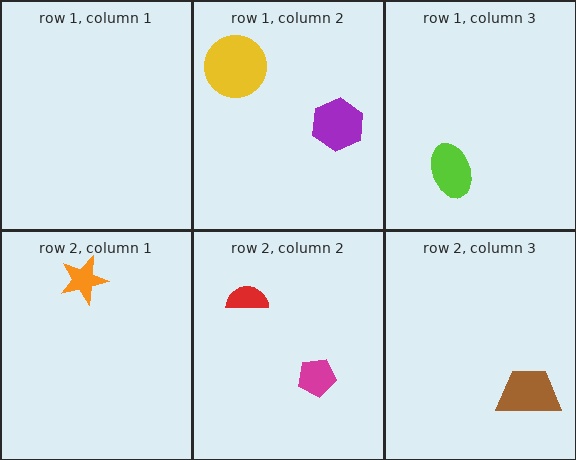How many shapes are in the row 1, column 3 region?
1.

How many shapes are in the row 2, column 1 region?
1.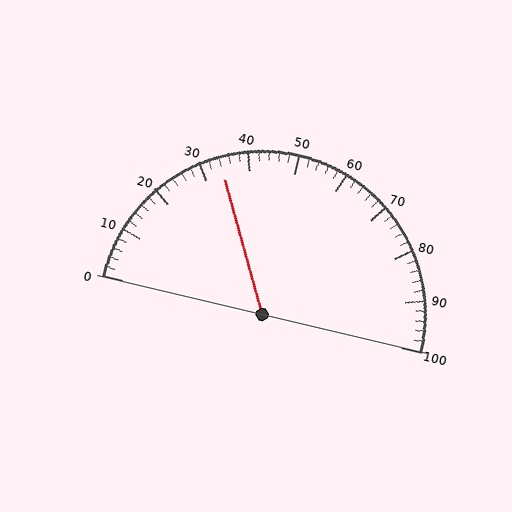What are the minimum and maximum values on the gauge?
The gauge ranges from 0 to 100.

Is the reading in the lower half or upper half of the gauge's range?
The reading is in the lower half of the range (0 to 100).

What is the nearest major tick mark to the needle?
The nearest major tick mark is 30.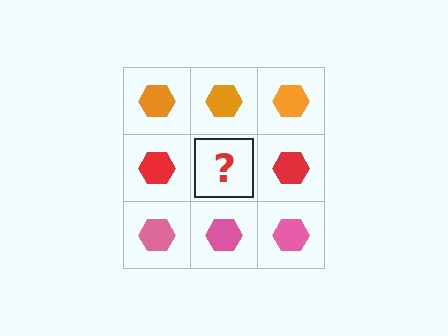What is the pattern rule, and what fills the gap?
The rule is that each row has a consistent color. The gap should be filled with a red hexagon.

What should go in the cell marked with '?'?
The missing cell should contain a red hexagon.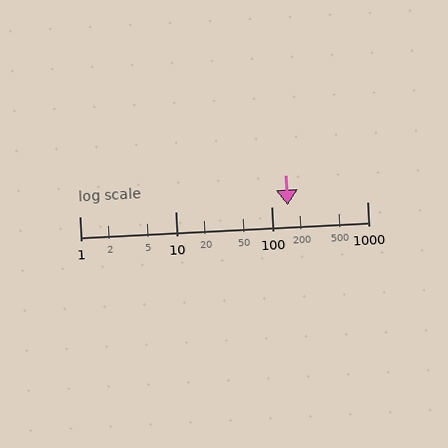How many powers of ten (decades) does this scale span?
The scale spans 3 decades, from 1 to 1000.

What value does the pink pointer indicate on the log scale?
The pointer indicates approximately 150.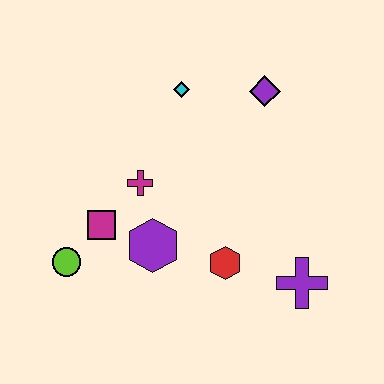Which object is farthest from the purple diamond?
The lime circle is farthest from the purple diamond.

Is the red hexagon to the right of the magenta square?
Yes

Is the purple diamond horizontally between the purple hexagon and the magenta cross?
No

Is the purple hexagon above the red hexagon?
Yes